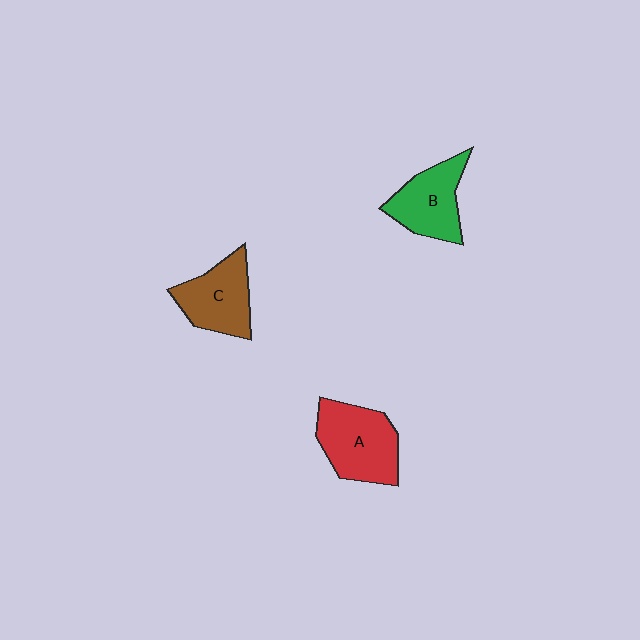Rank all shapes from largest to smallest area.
From largest to smallest: A (red), C (brown), B (green).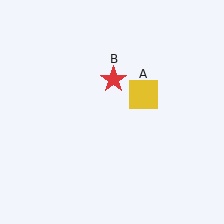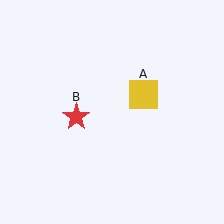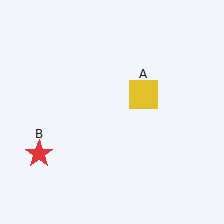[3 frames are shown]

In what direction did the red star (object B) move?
The red star (object B) moved down and to the left.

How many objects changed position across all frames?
1 object changed position: red star (object B).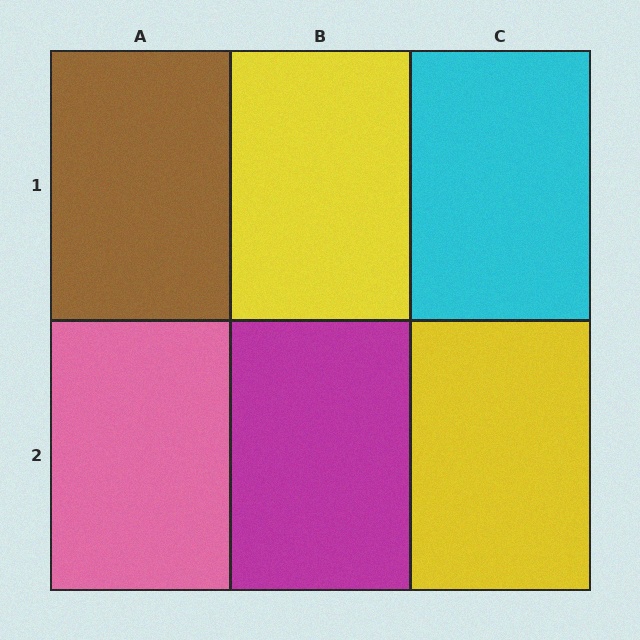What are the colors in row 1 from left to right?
Brown, yellow, cyan.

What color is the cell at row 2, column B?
Magenta.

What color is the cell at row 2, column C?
Yellow.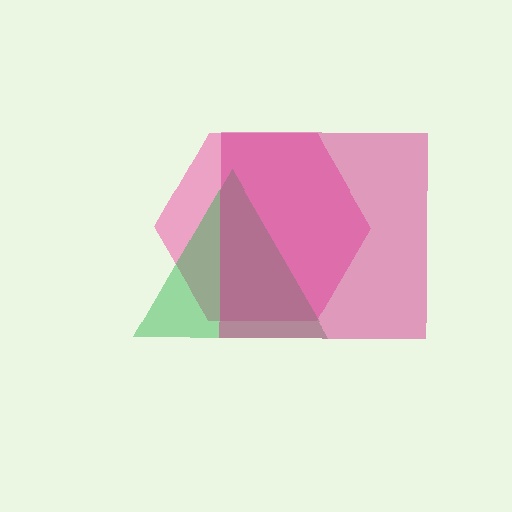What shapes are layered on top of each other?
The layered shapes are: a pink hexagon, a green triangle, a magenta square.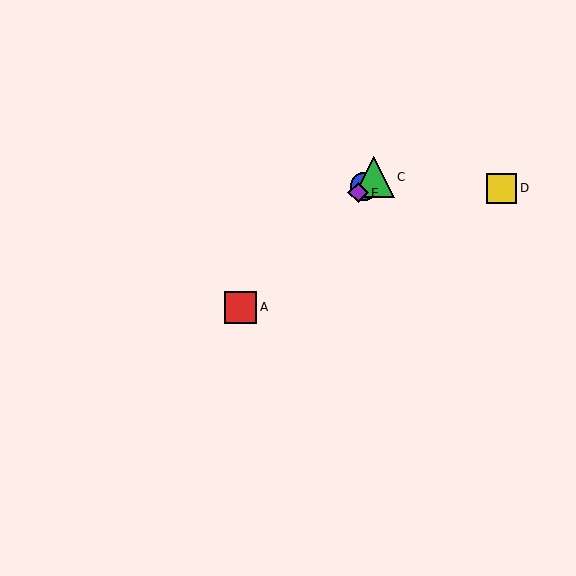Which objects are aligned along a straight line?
Objects A, B, C, E are aligned along a straight line.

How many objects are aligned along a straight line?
4 objects (A, B, C, E) are aligned along a straight line.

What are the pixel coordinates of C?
Object C is at (374, 177).